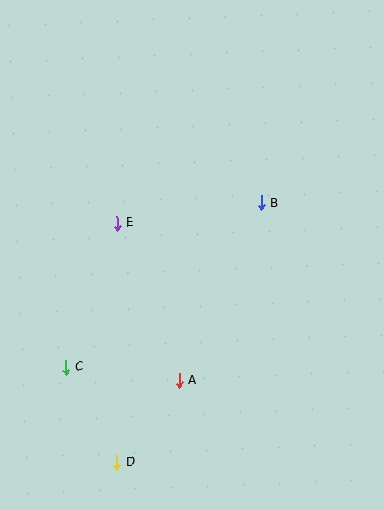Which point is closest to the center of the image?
Point E at (117, 223) is closest to the center.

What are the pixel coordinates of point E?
Point E is at (117, 223).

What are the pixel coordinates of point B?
Point B is at (261, 203).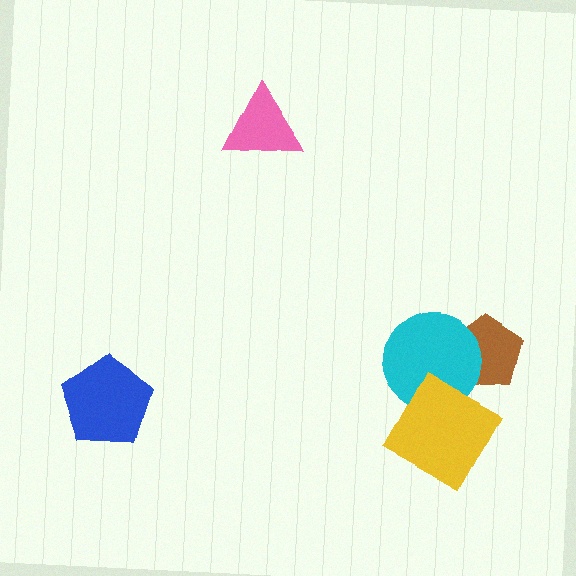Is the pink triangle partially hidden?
No, no other shape covers it.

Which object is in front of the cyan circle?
The yellow square is in front of the cyan circle.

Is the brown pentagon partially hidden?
Yes, it is partially covered by another shape.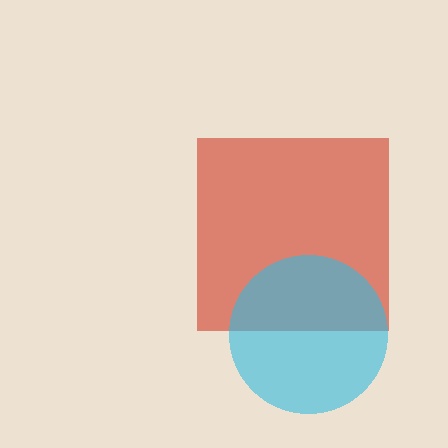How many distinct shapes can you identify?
There are 2 distinct shapes: a red square, a cyan circle.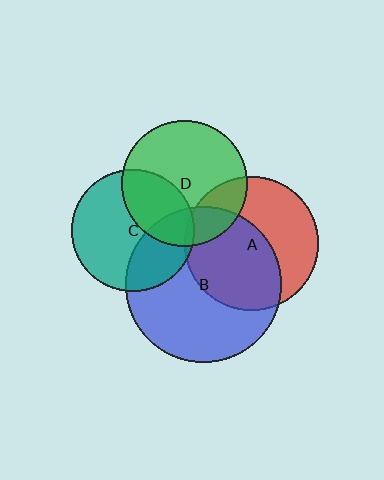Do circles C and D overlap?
Yes.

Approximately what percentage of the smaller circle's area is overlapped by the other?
Approximately 35%.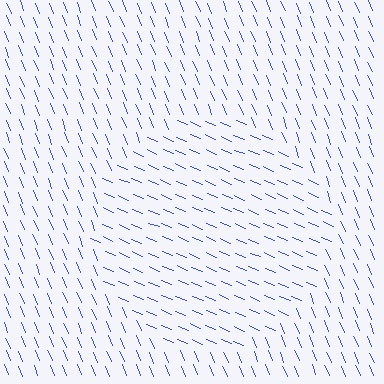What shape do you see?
I see a circle.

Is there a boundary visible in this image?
Yes, there is a texture boundary formed by a change in line orientation.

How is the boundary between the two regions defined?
The boundary is defined purely by a change in line orientation (approximately 45 degrees difference). All lines are the same color and thickness.